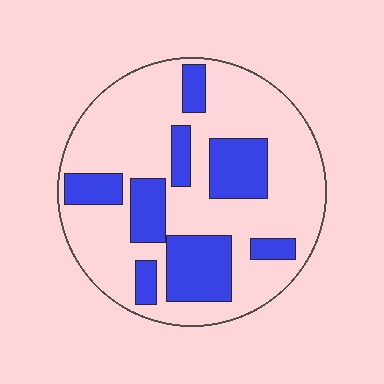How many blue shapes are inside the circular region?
8.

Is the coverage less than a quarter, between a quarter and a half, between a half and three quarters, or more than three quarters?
Between a quarter and a half.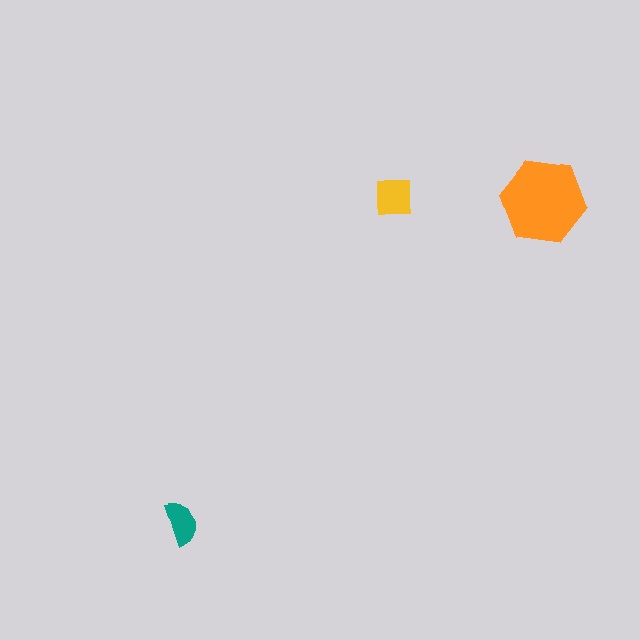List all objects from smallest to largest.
The teal semicircle, the yellow square, the orange hexagon.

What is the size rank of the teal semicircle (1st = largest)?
3rd.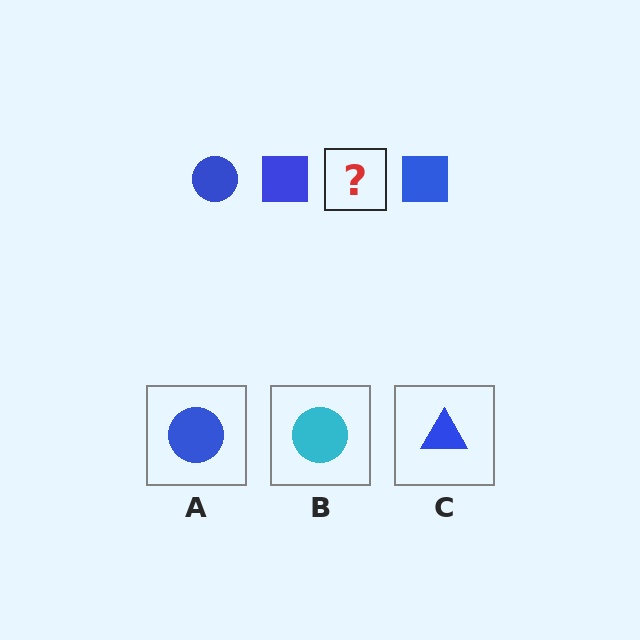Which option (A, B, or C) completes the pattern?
A.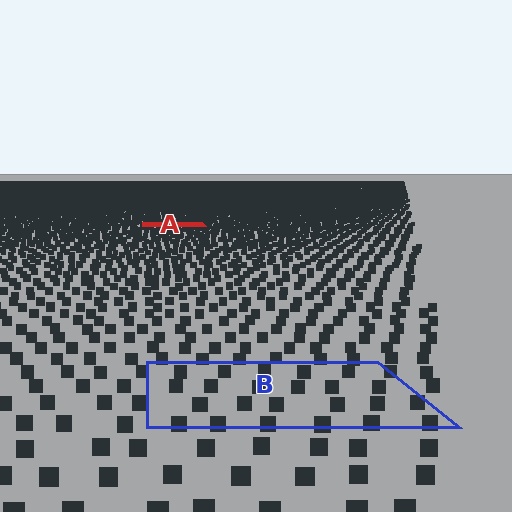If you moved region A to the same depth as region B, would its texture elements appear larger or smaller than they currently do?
They would appear larger. At a closer depth, the same texture elements are projected at a bigger on-screen size.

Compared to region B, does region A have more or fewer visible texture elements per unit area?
Region A has more texture elements per unit area — they are packed more densely because it is farther away.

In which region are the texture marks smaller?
The texture marks are smaller in region A, because it is farther away.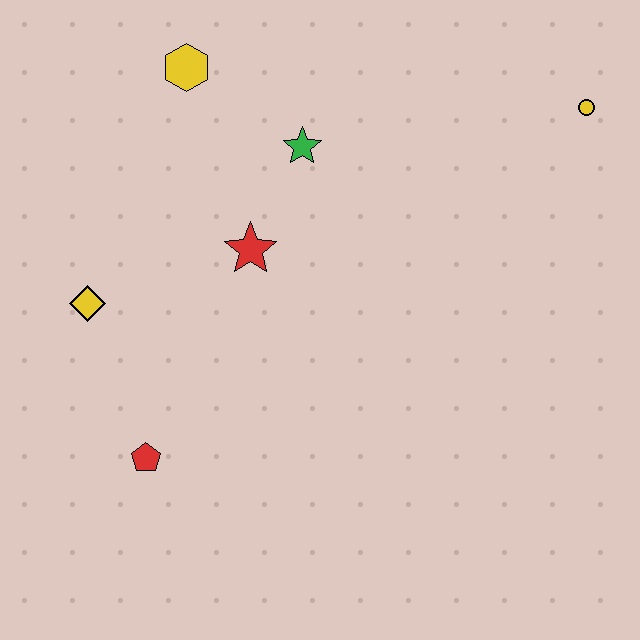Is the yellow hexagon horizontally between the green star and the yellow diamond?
Yes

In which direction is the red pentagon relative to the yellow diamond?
The red pentagon is below the yellow diamond.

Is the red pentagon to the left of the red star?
Yes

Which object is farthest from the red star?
The yellow circle is farthest from the red star.